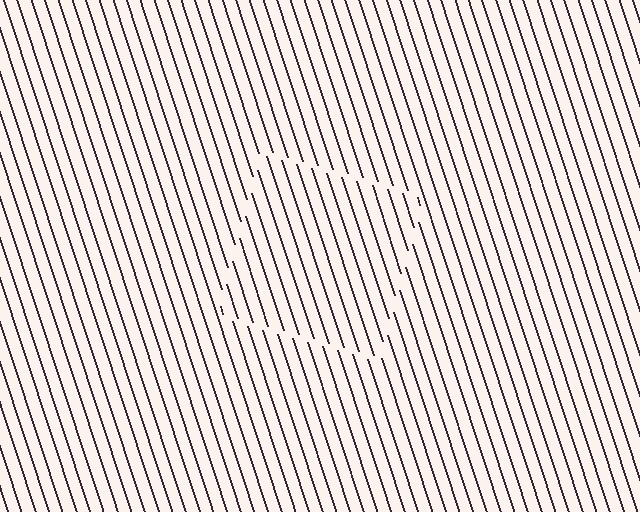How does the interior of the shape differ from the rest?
The interior of the shape contains the same grating, shifted by half a period — the contour is defined by the phase discontinuity where line-ends from the inner and outer gratings abut.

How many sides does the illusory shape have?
4 sides — the line-ends trace a square.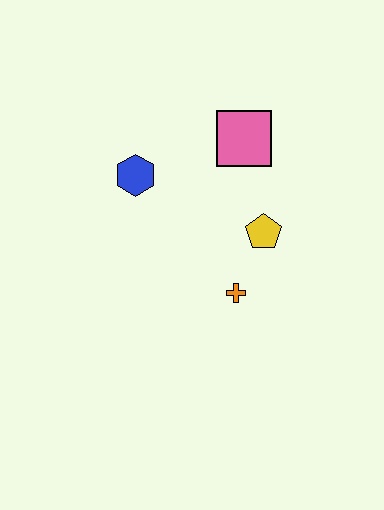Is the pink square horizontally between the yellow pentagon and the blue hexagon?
Yes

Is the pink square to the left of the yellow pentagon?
Yes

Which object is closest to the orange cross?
The yellow pentagon is closest to the orange cross.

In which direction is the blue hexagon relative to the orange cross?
The blue hexagon is above the orange cross.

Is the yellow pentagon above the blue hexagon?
No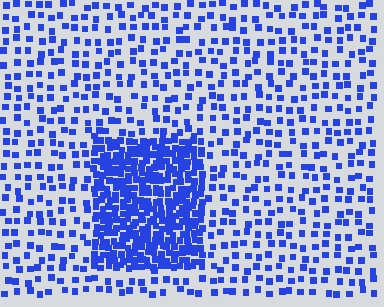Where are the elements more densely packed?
The elements are more densely packed inside the rectangle boundary.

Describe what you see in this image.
The image contains small blue elements arranged at two different densities. A rectangle-shaped region is visible where the elements are more densely packed than the surrounding area.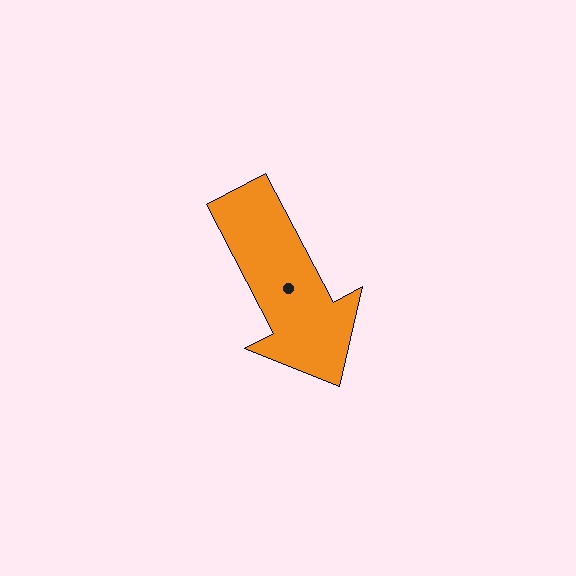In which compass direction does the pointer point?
Southeast.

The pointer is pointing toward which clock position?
Roughly 5 o'clock.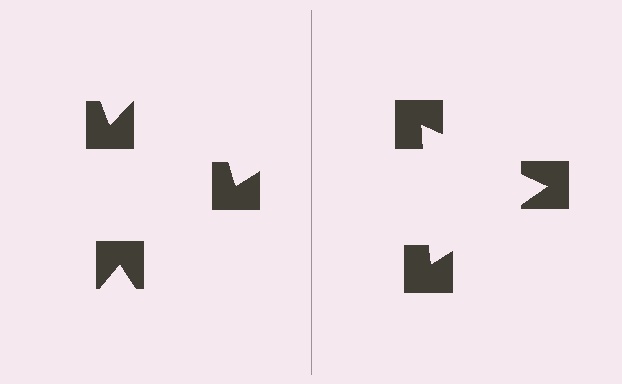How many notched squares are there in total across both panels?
6 — 3 on each side.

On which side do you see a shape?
An illusory triangle appears on the right side. On the left side the wedge cuts are rotated, so no coherent shape forms.